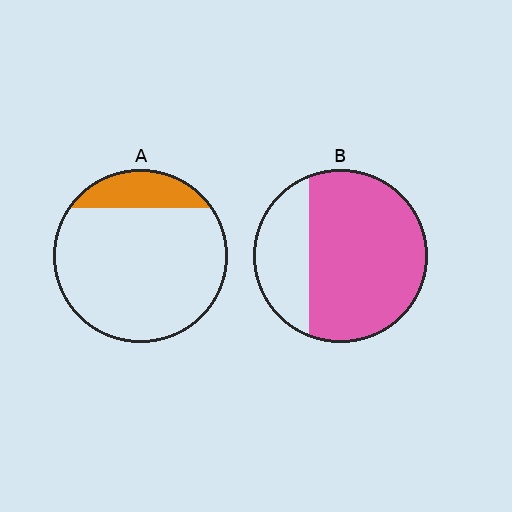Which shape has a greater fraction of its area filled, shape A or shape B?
Shape B.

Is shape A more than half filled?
No.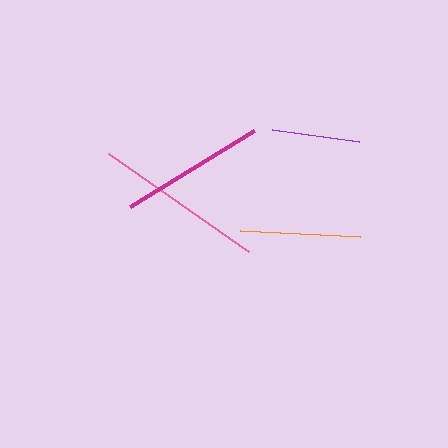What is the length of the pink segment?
The pink segment is approximately 171 pixels long.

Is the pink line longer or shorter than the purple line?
The pink line is longer than the purple line.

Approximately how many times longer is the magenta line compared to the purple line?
The magenta line is approximately 1.7 times the length of the purple line.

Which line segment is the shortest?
The purple line is the shortest at approximately 88 pixels.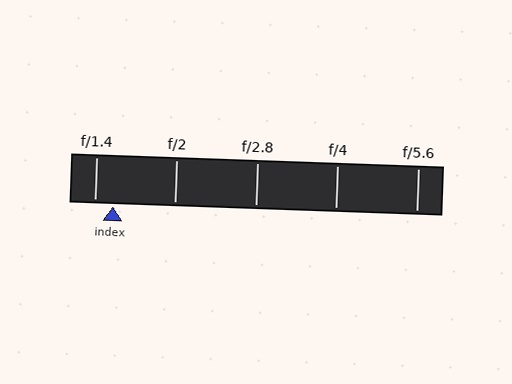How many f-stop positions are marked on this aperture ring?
There are 5 f-stop positions marked.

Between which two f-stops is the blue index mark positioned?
The index mark is between f/1.4 and f/2.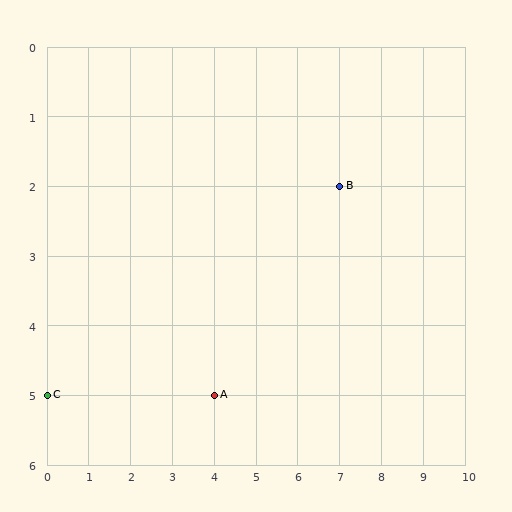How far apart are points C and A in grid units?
Points C and A are 4 columns apart.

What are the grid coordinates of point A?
Point A is at grid coordinates (4, 5).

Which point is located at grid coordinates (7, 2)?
Point B is at (7, 2).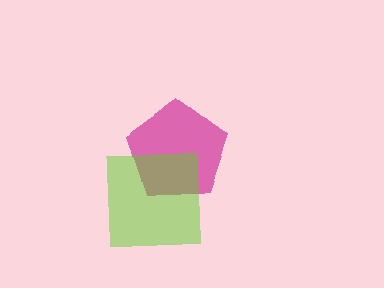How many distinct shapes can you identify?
There are 2 distinct shapes: a magenta pentagon, a lime square.